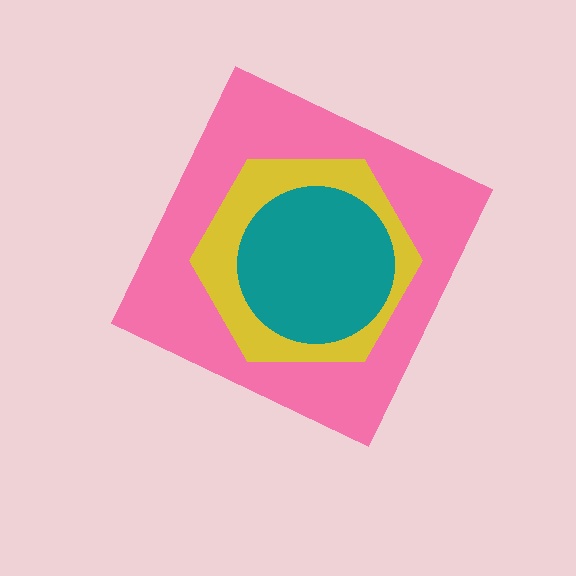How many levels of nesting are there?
3.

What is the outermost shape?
The pink diamond.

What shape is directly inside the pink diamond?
The yellow hexagon.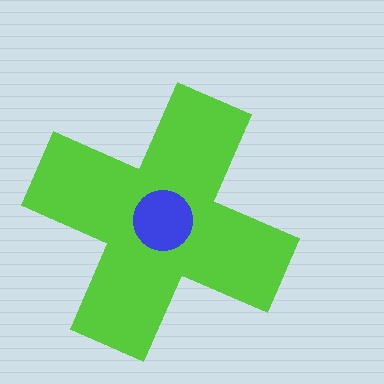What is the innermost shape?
The blue circle.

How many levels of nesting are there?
2.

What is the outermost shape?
The lime cross.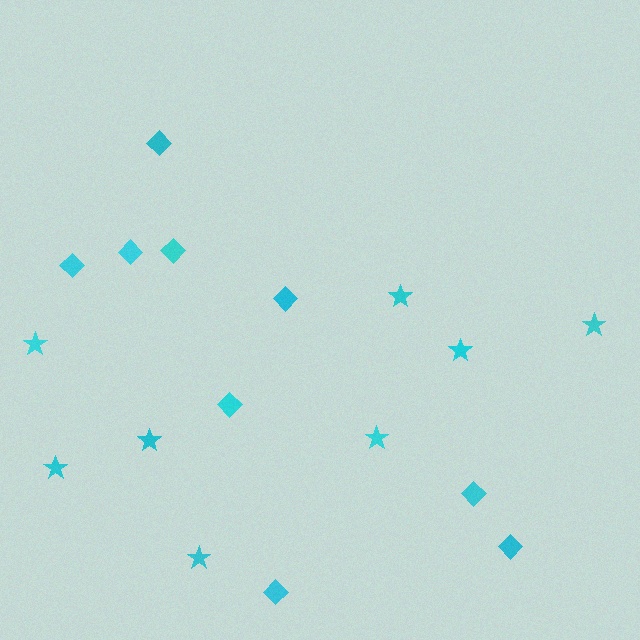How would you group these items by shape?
There are 2 groups: one group of diamonds (9) and one group of stars (8).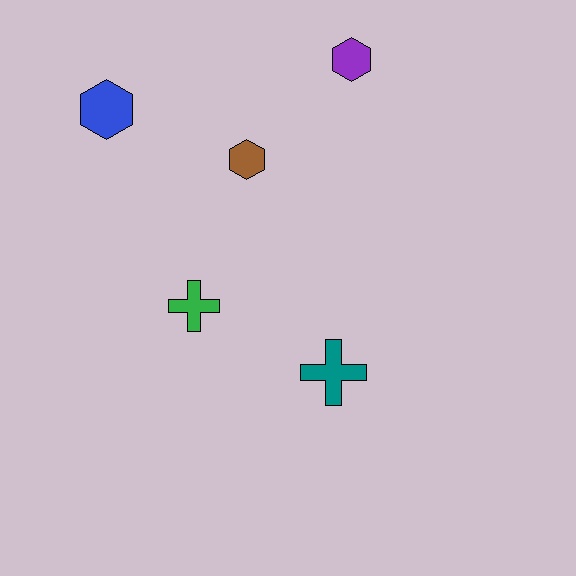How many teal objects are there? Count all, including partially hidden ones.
There is 1 teal object.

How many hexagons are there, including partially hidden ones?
There are 3 hexagons.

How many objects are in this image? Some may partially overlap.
There are 5 objects.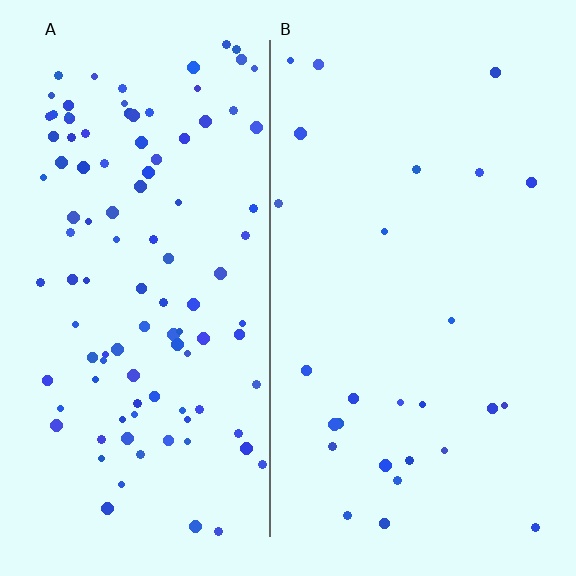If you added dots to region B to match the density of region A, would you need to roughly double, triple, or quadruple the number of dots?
Approximately quadruple.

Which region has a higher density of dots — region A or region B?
A (the left).